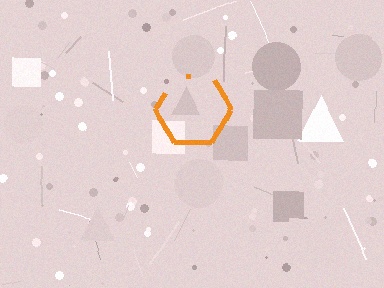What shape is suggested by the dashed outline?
The dashed outline suggests a hexagon.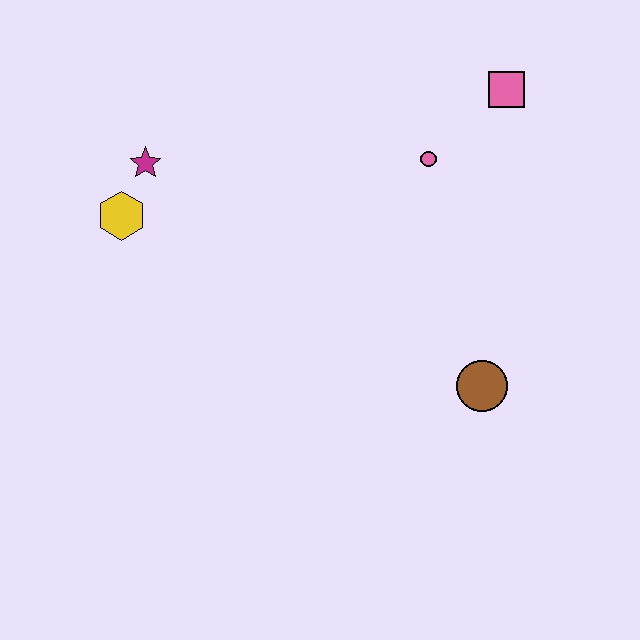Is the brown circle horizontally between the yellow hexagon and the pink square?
Yes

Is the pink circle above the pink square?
No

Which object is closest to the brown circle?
The pink circle is closest to the brown circle.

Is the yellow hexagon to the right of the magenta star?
No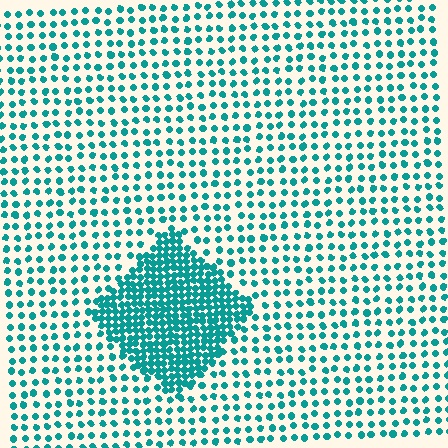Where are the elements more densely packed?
The elements are more densely packed inside the diamond boundary.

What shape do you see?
I see a diamond.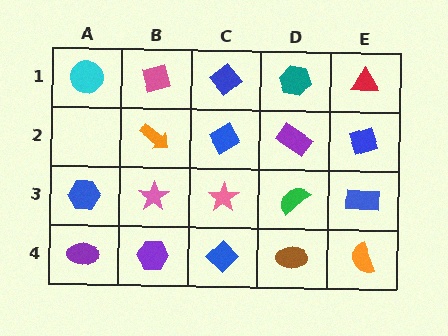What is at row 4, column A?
A purple ellipse.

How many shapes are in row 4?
5 shapes.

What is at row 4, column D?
A brown ellipse.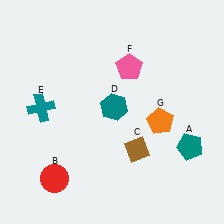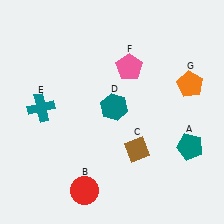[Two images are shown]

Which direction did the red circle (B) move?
The red circle (B) moved right.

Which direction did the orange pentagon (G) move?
The orange pentagon (G) moved up.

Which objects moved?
The objects that moved are: the red circle (B), the orange pentagon (G).